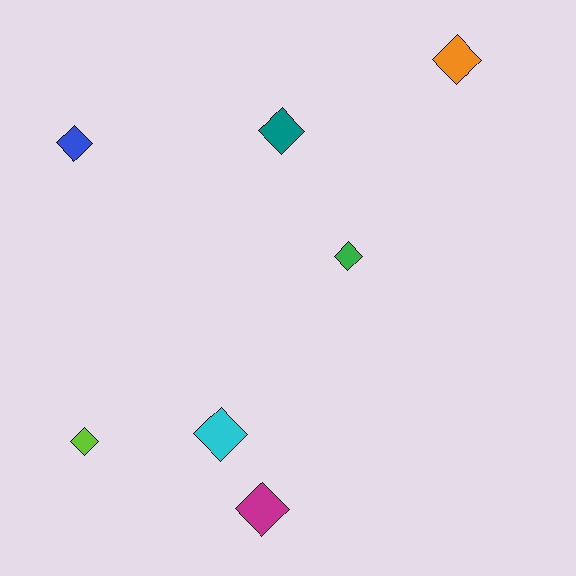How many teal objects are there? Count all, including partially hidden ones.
There is 1 teal object.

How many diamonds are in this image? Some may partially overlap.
There are 7 diamonds.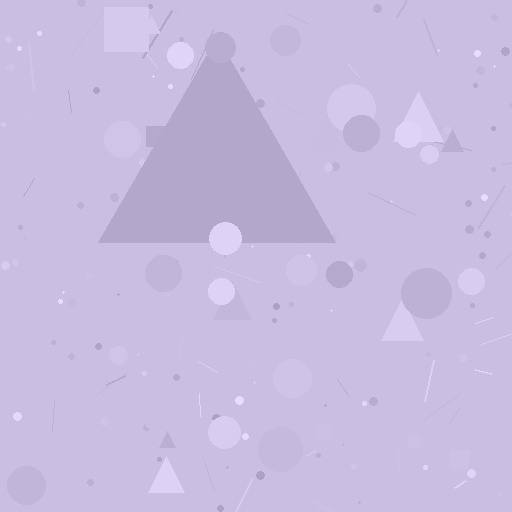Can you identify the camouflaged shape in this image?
The camouflaged shape is a triangle.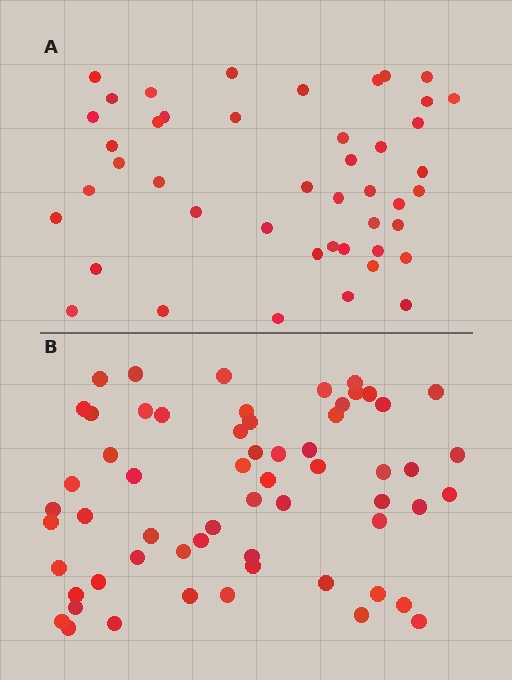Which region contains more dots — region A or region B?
Region B (the bottom region) has more dots.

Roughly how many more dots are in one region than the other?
Region B has approximately 15 more dots than region A.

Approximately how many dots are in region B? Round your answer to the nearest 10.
About 60 dots.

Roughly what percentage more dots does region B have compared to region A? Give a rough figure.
About 35% more.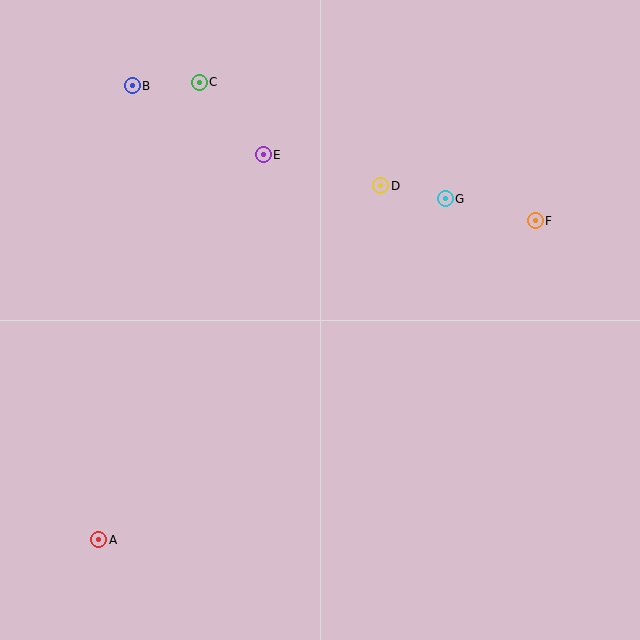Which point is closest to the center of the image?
Point D at (381, 186) is closest to the center.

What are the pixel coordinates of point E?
Point E is at (263, 155).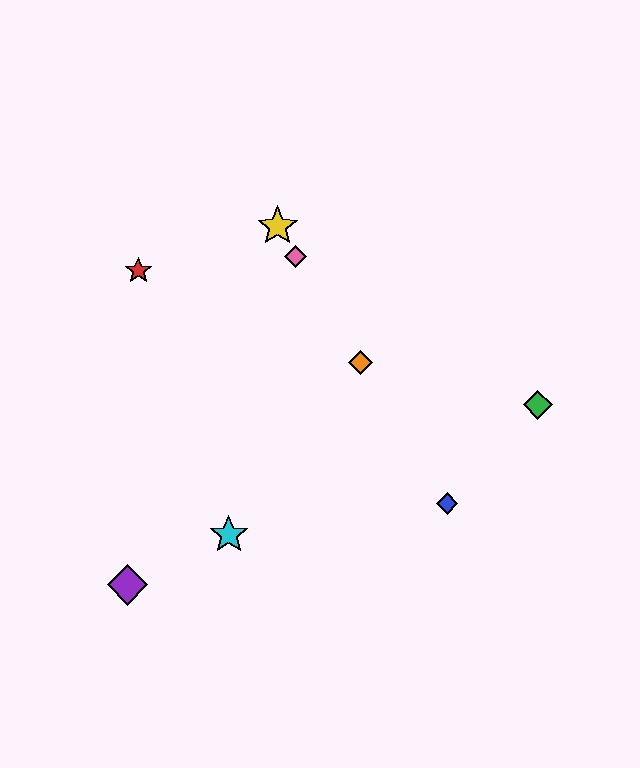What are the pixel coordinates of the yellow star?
The yellow star is at (278, 226).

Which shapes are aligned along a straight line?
The blue diamond, the yellow star, the orange diamond, the pink diamond are aligned along a straight line.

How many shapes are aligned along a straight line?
4 shapes (the blue diamond, the yellow star, the orange diamond, the pink diamond) are aligned along a straight line.